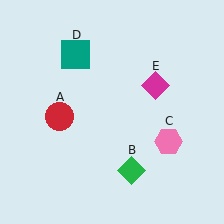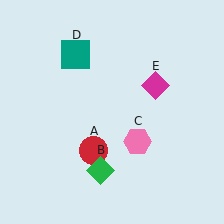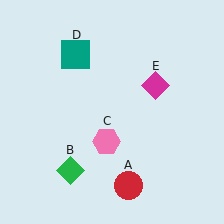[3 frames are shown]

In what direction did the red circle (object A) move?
The red circle (object A) moved down and to the right.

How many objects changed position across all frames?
3 objects changed position: red circle (object A), green diamond (object B), pink hexagon (object C).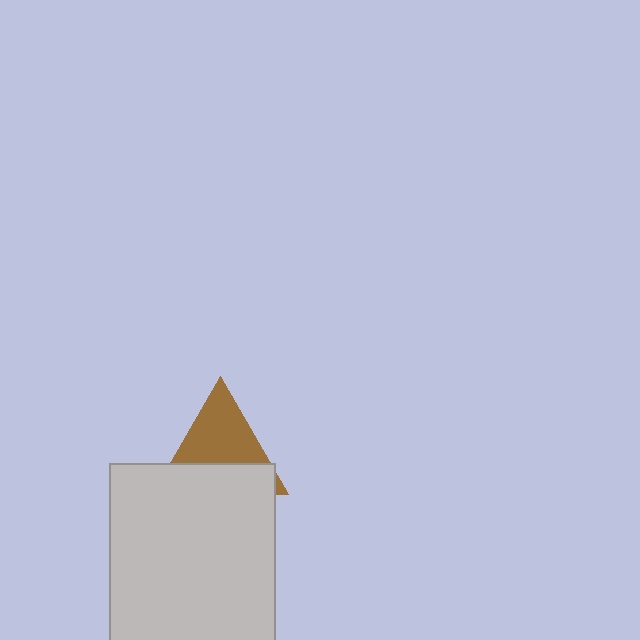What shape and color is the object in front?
The object in front is a light gray rectangle.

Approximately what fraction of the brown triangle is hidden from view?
Roughly 44% of the brown triangle is hidden behind the light gray rectangle.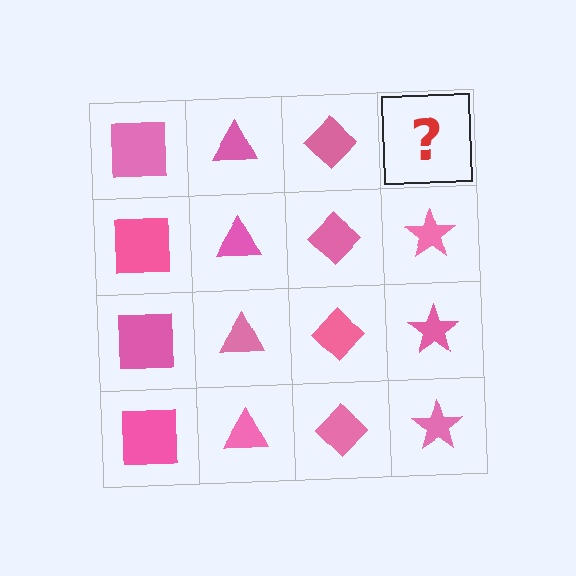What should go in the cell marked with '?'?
The missing cell should contain a pink star.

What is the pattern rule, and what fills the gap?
The rule is that each column has a consistent shape. The gap should be filled with a pink star.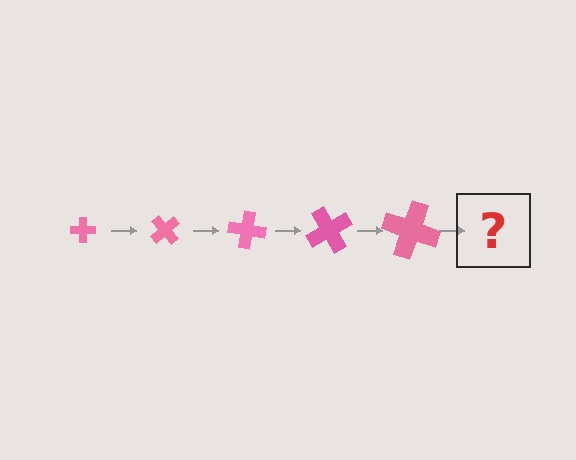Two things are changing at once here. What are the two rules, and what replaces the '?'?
The two rules are that the cross grows larger each step and it rotates 50 degrees each step. The '?' should be a cross, larger than the previous one and rotated 250 degrees from the start.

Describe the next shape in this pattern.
It should be a cross, larger than the previous one and rotated 250 degrees from the start.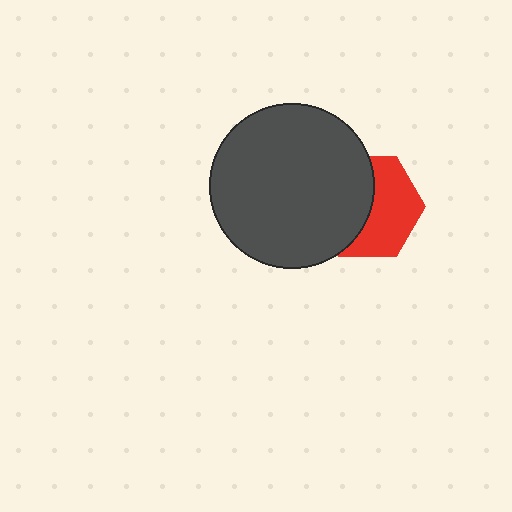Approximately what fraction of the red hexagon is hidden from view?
Roughly 48% of the red hexagon is hidden behind the dark gray circle.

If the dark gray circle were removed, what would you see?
You would see the complete red hexagon.